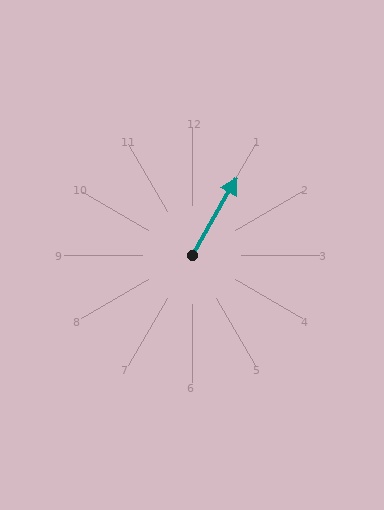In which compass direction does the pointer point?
Northeast.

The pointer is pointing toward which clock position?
Roughly 1 o'clock.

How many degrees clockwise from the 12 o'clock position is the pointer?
Approximately 30 degrees.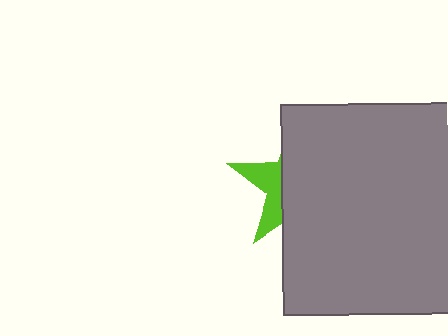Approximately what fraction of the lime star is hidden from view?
Roughly 69% of the lime star is hidden behind the gray square.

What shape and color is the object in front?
The object in front is a gray square.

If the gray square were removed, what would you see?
You would see the complete lime star.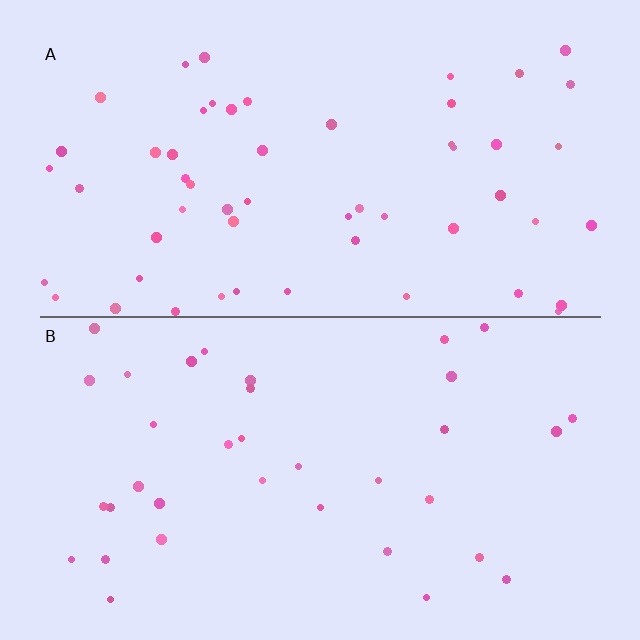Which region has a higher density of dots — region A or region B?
A (the top).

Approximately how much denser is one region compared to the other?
Approximately 1.6× — region A over region B.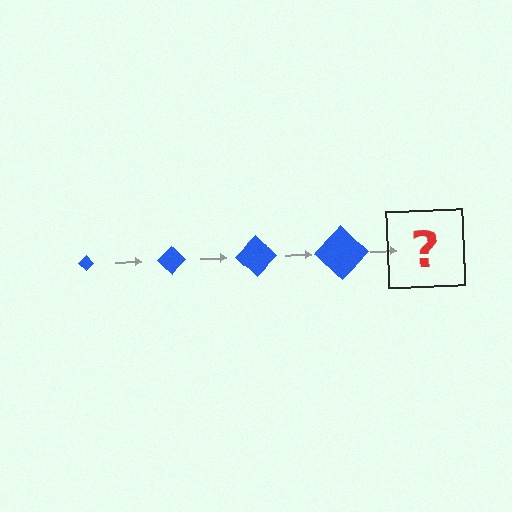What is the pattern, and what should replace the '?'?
The pattern is that the diamond gets progressively larger each step. The '?' should be a blue diamond, larger than the previous one.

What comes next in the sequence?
The next element should be a blue diamond, larger than the previous one.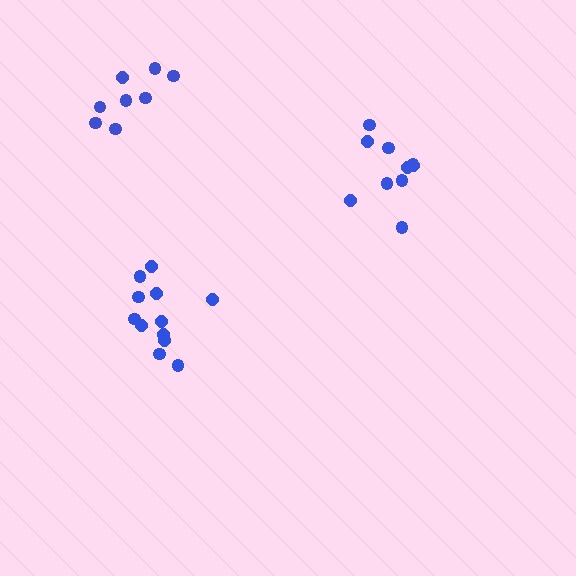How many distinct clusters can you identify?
There are 3 distinct clusters.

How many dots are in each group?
Group 1: 12 dots, Group 2: 8 dots, Group 3: 10 dots (30 total).